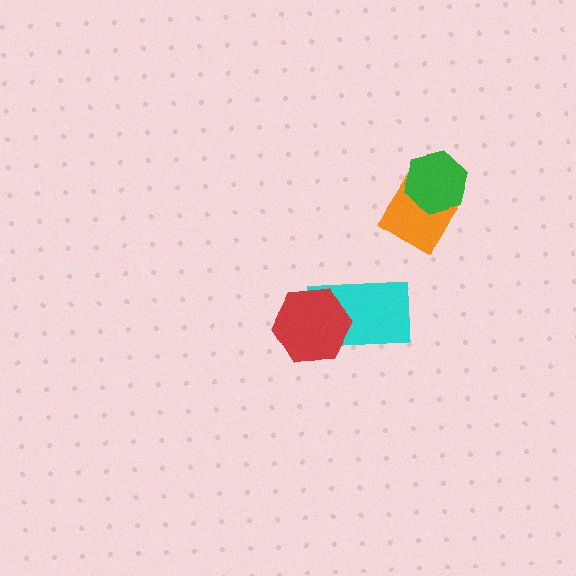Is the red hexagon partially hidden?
No, no other shape covers it.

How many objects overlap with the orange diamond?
1 object overlaps with the orange diamond.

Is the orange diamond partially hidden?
Yes, it is partially covered by another shape.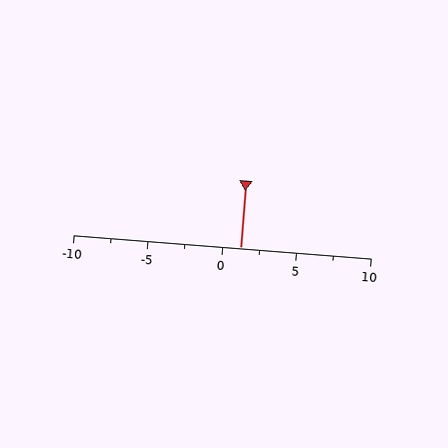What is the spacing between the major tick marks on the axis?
The major ticks are spaced 5 apart.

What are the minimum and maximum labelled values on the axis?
The axis runs from -10 to 10.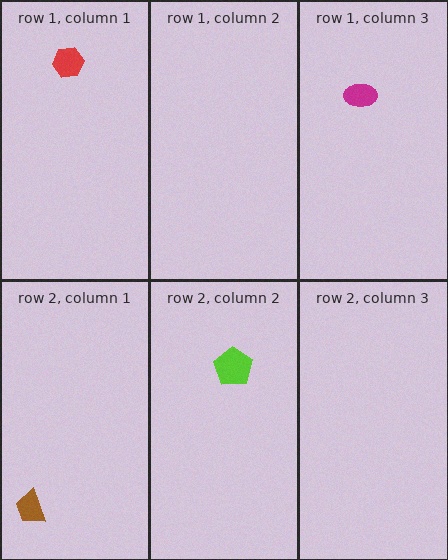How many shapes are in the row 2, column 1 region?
1.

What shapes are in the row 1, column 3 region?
The magenta ellipse.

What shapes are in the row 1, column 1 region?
The red hexagon.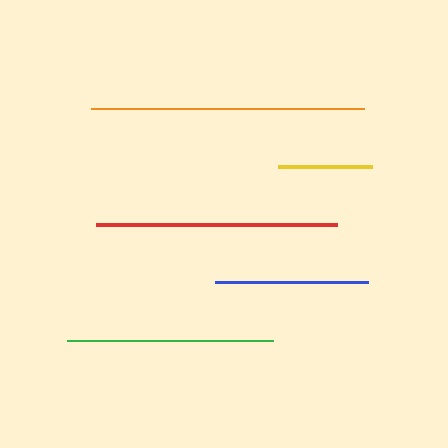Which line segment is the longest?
The orange line is the longest at approximately 273 pixels.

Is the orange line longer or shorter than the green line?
The orange line is longer than the green line.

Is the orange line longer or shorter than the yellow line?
The orange line is longer than the yellow line.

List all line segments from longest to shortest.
From longest to shortest: orange, red, green, blue, yellow.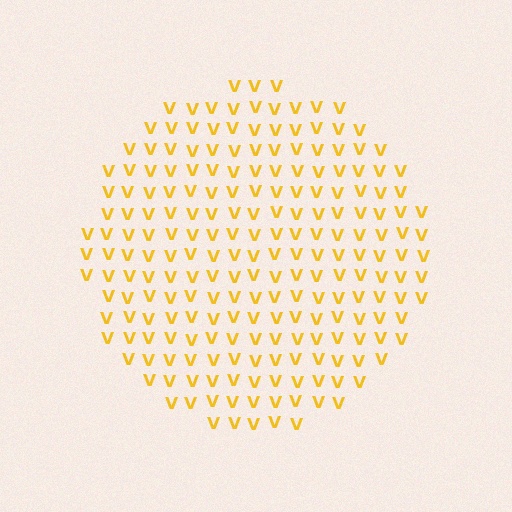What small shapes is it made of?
It is made of small letter V's.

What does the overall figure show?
The overall figure shows a circle.